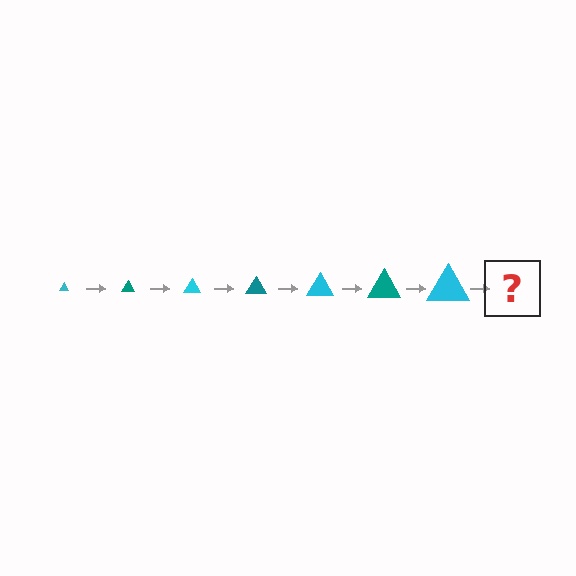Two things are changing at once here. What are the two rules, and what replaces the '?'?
The two rules are that the triangle grows larger each step and the color cycles through cyan and teal. The '?' should be a teal triangle, larger than the previous one.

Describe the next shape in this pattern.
It should be a teal triangle, larger than the previous one.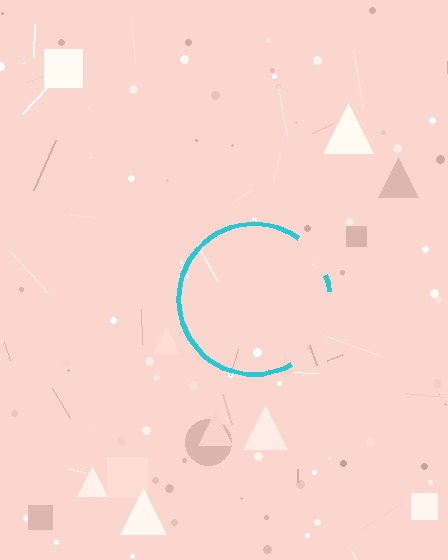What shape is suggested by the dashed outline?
The dashed outline suggests a circle.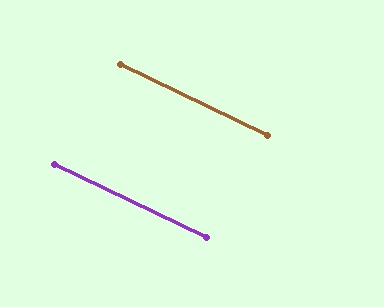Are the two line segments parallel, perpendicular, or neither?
Parallel — their directions differ by only 0.3°.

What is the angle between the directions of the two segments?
Approximately 0 degrees.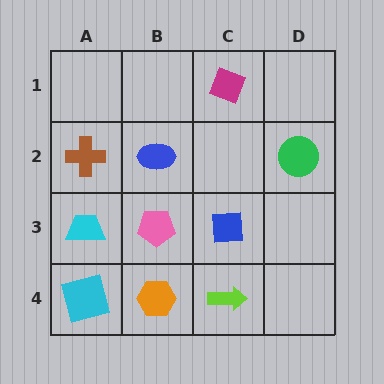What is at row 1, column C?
A magenta diamond.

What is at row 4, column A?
A cyan square.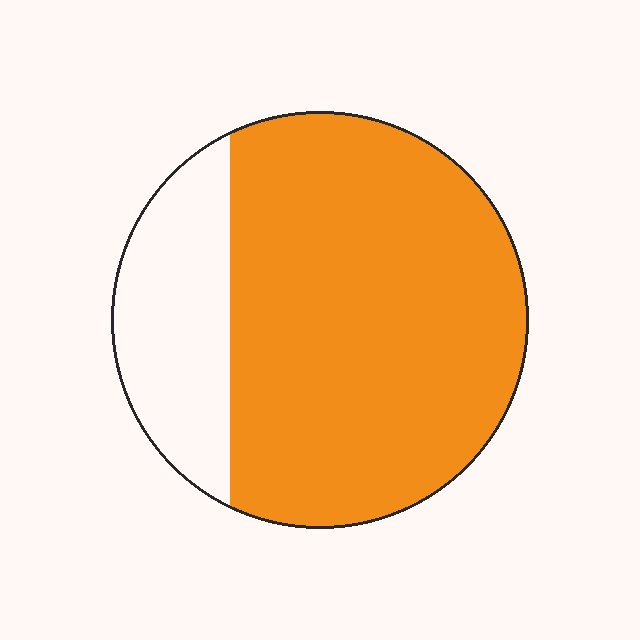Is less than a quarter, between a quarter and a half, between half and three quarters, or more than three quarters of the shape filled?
More than three quarters.